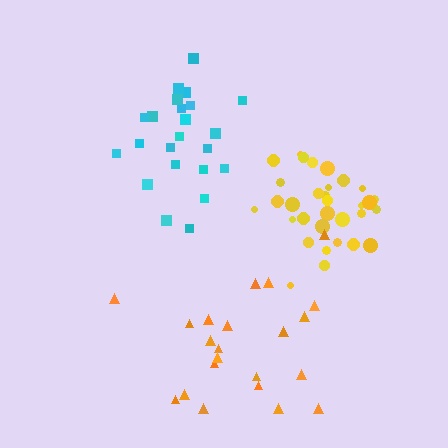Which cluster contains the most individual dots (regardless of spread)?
Yellow (32).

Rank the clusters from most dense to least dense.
yellow, cyan, orange.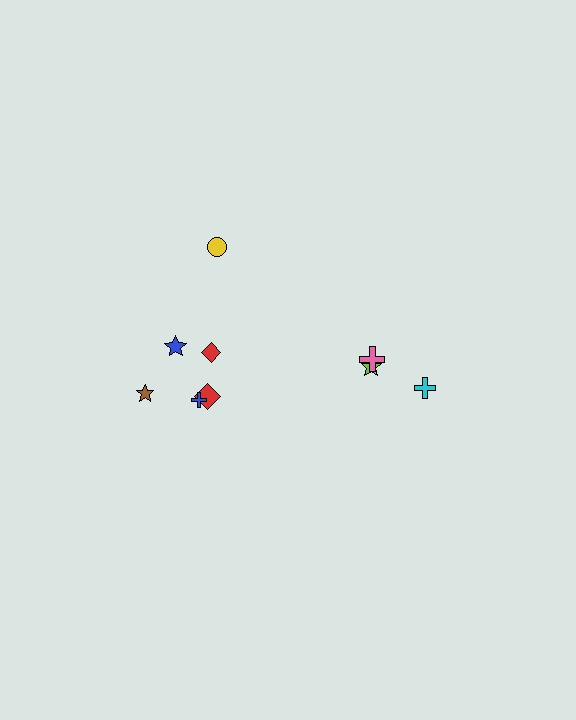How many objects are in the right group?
There are 3 objects.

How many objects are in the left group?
There are 6 objects.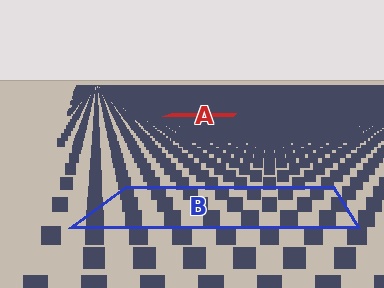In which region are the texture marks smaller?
The texture marks are smaller in region A, because it is farther away.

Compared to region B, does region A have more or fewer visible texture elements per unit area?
Region A has more texture elements per unit area — they are packed more densely because it is farther away.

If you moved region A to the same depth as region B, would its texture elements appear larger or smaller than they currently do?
They would appear larger. At a closer depth, the same texture elements are projected at a bigger on-screen size.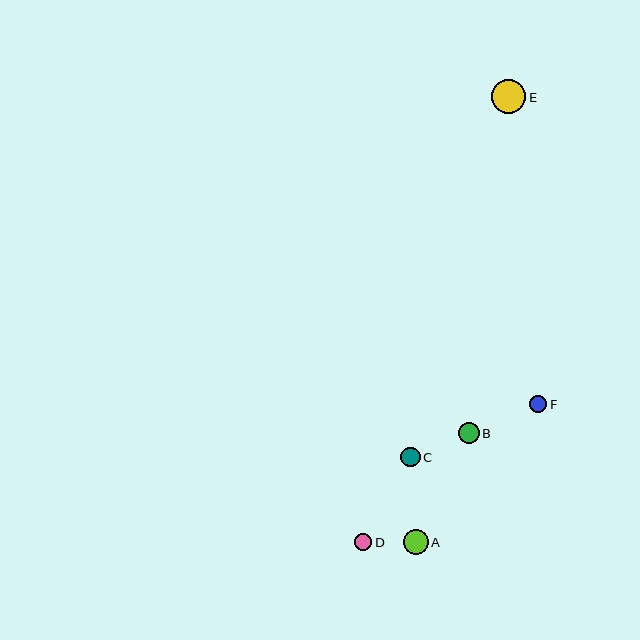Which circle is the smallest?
Circle F is the smallest with a size of approximately 17 pixels.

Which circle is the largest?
Circle E is the largest with a size of approximately 35 pixels.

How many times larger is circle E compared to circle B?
Circle E is approximately 1.7 times the size of circle B.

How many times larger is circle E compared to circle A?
Circle E is approximately 1.4 times the size of circle A.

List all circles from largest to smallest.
From largest to smallest: E, A, B, C, D, F.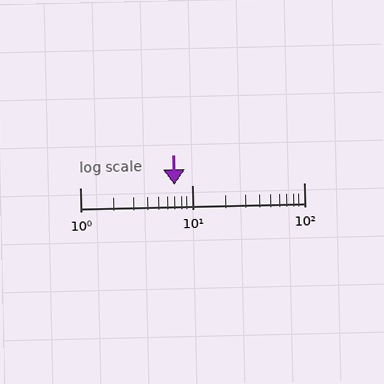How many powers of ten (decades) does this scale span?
The scale spans 2 decades, from 1 to 100.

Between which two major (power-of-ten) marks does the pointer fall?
The pointer is between 1 and 10.